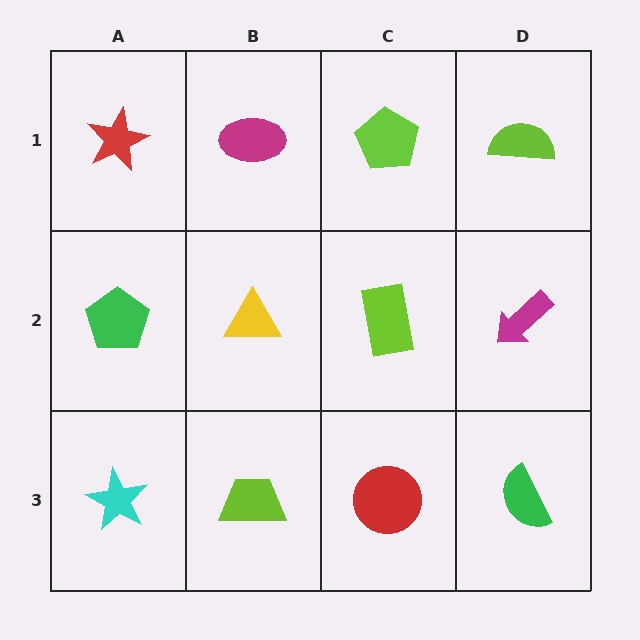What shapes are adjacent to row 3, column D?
A magenta arrow (row 2, column D), a red circle (row 3, column C).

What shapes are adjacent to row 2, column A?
A red star (row 1, column A), a cyan star (row 3, column A), a yellow triangle (row 2, column B).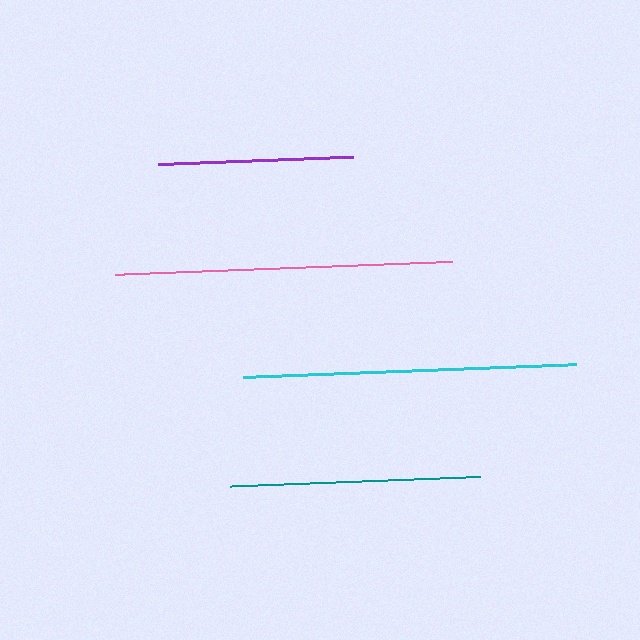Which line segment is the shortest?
The purple line is the shortest at approximately 195 pixels.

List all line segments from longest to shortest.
From longest to shortest: pink, cyan, teal, purple.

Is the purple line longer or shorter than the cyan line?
The cyan line is longer than the purple line.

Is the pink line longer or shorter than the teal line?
The pink line is longer than the teal line.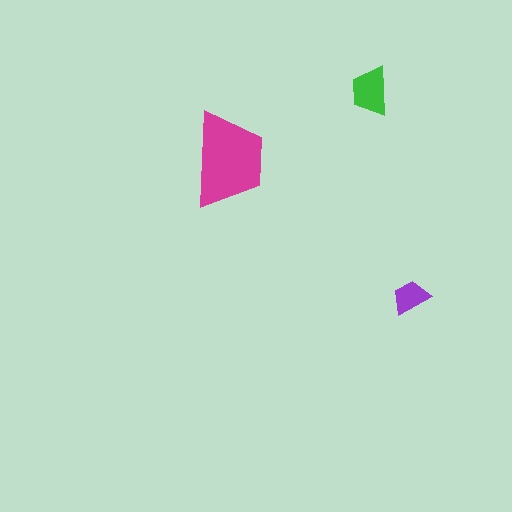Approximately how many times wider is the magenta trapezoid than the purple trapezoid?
About 2.5 times wider.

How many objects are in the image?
There are 3 objects in the image.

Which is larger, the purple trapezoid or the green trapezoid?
The green one.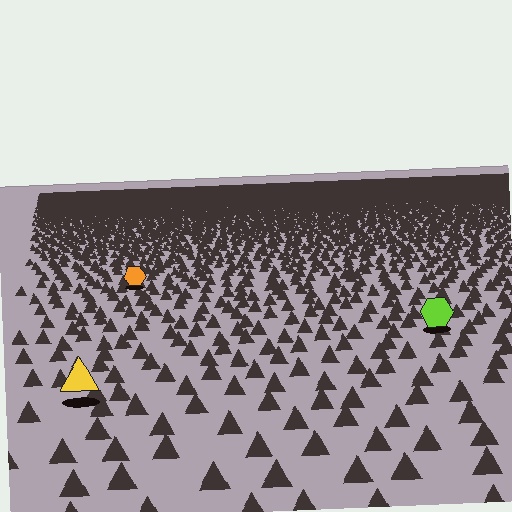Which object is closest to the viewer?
The yellow triangle is closest. The texture marks near it are larger and more spread out.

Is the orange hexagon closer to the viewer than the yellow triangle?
No. The yellow triangle is closer — you can tell from the texture gradient: the ground texture is coarser near it.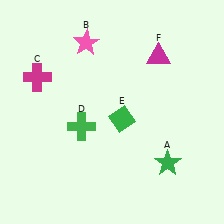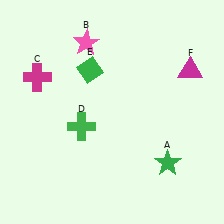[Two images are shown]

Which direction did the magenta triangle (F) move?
The magenta triangle (F) moved right.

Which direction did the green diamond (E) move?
The green diamond (E) moved up.